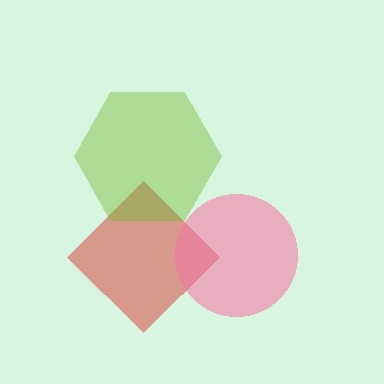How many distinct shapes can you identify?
There are 3 distinct shapes: a red diamond, a pink circle, a lime hexagon.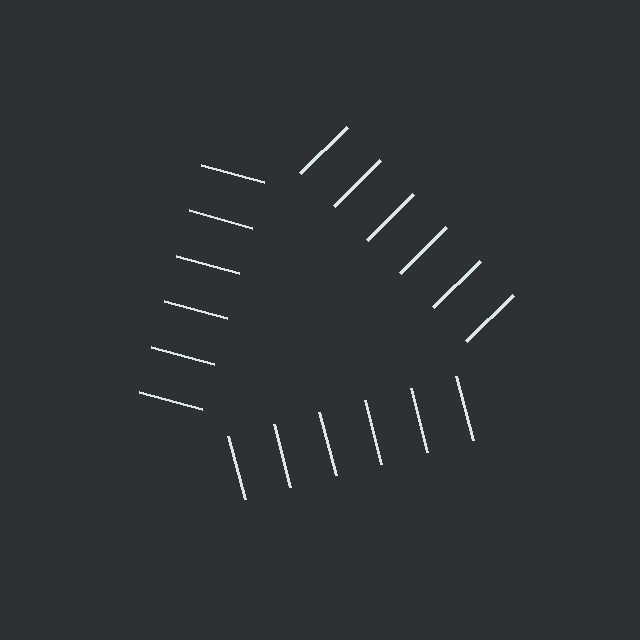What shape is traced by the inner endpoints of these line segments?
An illusory triangle — the line segments terminate on its edges but no continuous stroke is drawn.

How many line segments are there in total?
18 — 6 along each of the 3 edges.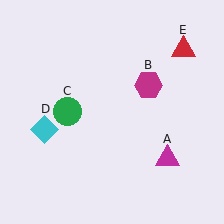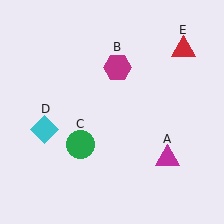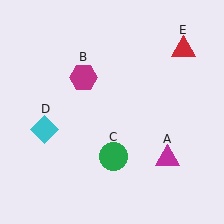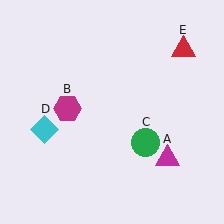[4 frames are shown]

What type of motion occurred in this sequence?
The magenta hexagon (object B), green circle (object C) rotated counterclockwise around the center of the scene.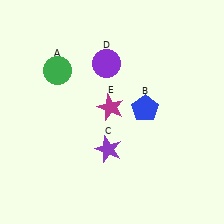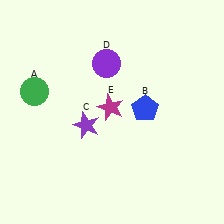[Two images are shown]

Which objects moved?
The objects that moved are: the green circle (A), the purple star (C).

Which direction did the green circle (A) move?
The green circle (A) moved left.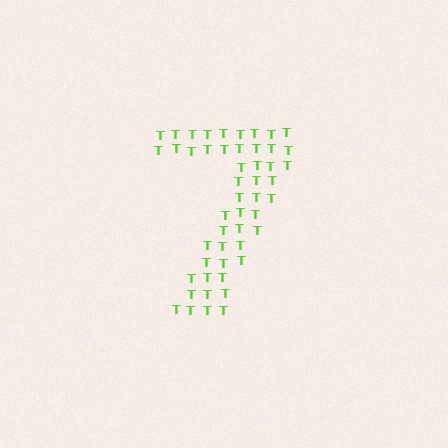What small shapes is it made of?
It is made of small letter T's.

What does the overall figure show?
The overall figure shows the digit 7.